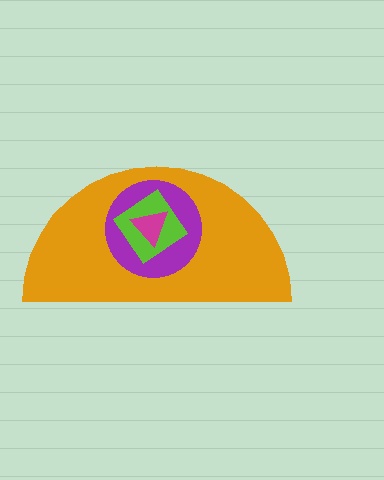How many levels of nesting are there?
4.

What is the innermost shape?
The magenta triangle.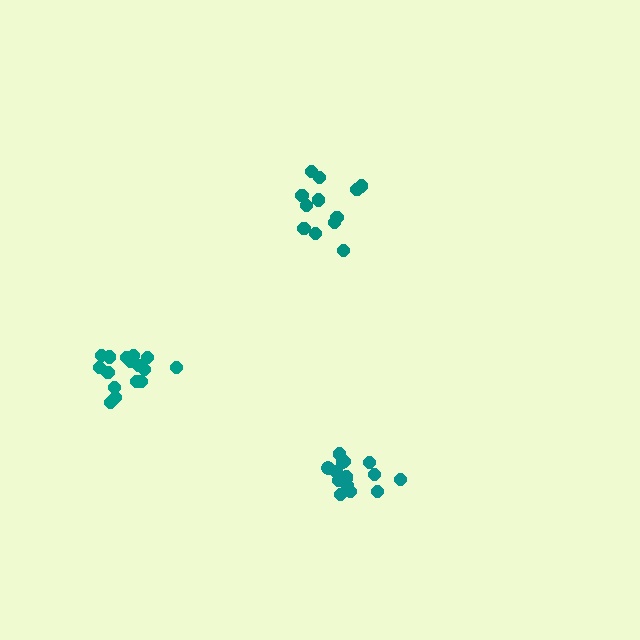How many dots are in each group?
Group 1: 13 dots, Group 2: 15 dots, Group 3: 16 dots (44 total).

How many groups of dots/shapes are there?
There are 3 groups.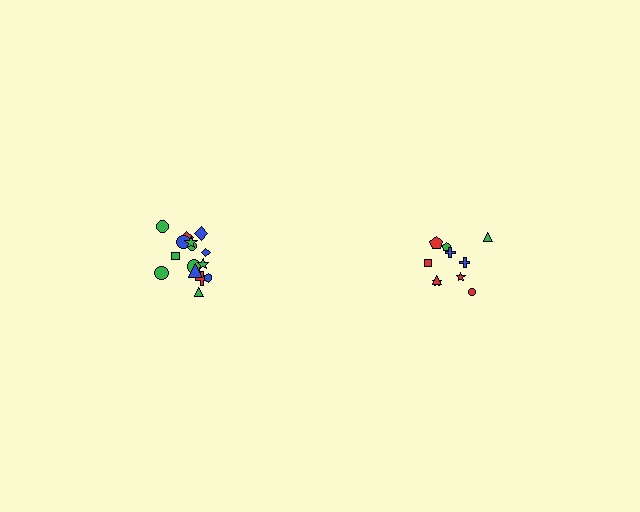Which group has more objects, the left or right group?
The left group.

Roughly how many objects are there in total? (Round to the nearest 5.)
Roughly 25 objects in total.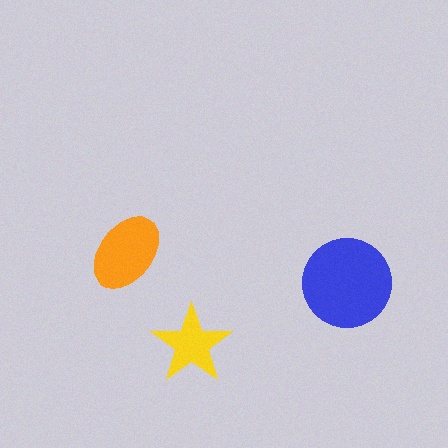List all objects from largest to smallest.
The blue circle, the orange ellipse, the yellow star.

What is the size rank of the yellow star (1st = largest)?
3rd.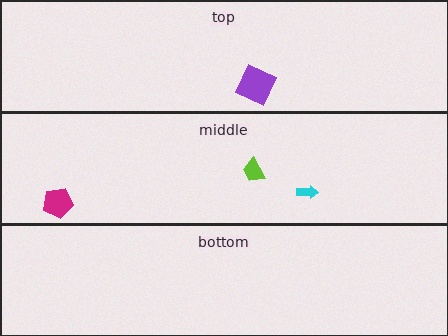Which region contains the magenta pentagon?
The middle region.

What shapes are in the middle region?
The cyan arrow, the lime trapezoid, the magenta pentagon.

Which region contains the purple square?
The top region.